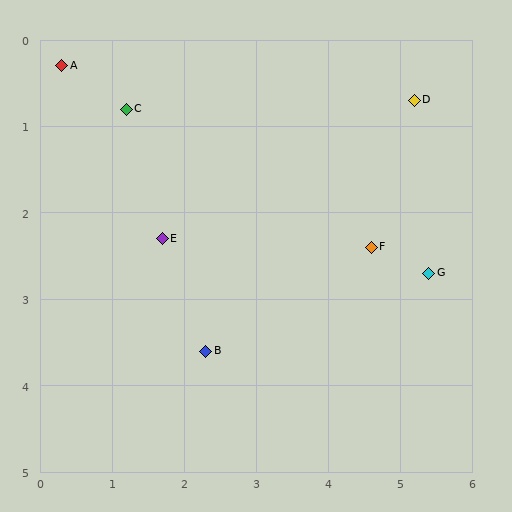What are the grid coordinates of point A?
Point A is at approximately (0.3, 0.3).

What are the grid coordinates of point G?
Point G is at approximately (5.4, 2.7).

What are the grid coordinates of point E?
Point E is at approximately (1.7, 2.3).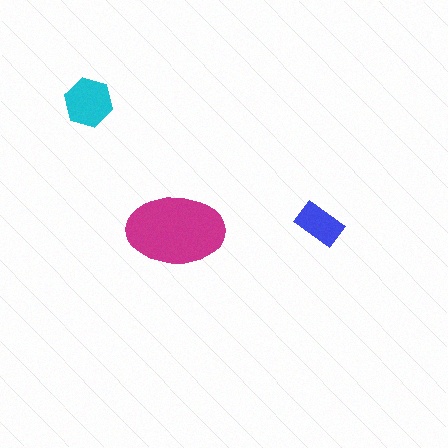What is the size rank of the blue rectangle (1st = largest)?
3rd.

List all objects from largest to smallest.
The magenta ellipse, the cyan hexagon, the blue rectangle.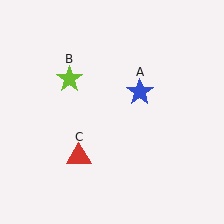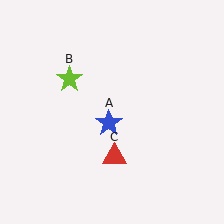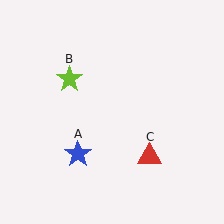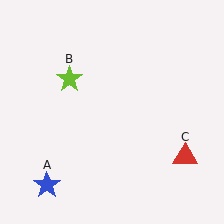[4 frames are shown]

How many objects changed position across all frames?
2 objects changed position: blue star (object A), red triangle (object C).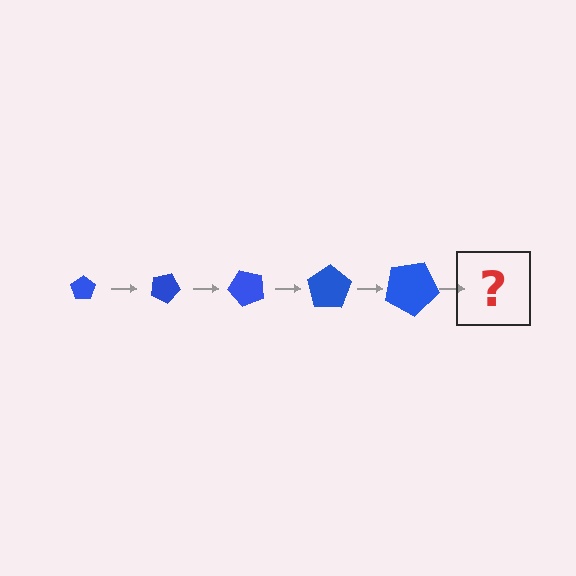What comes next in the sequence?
The next element should be a pentagon, larger than the previous one and rotated 125 degrees from the start.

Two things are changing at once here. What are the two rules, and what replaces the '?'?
The two rules are that the pentagon grows larger each step and it rotates 25 degrees each step. The '?' should be a pentagon, larger than the previous one and rotated 125 degrees from the start.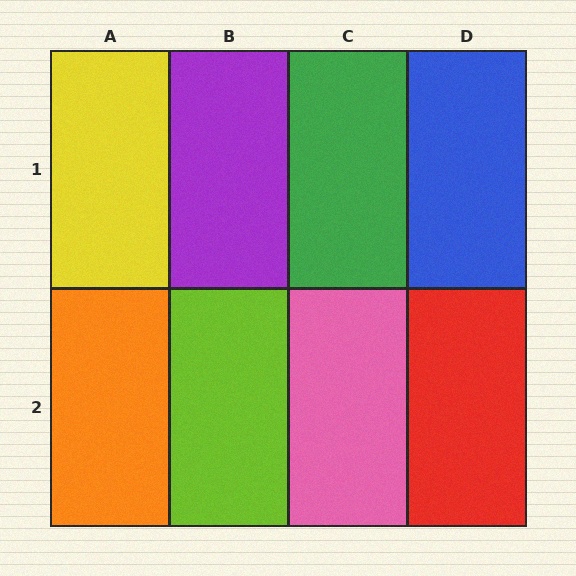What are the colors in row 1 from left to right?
Yellow, purple, green, blue.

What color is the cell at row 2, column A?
Orange.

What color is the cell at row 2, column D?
Red.